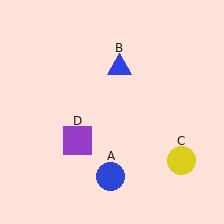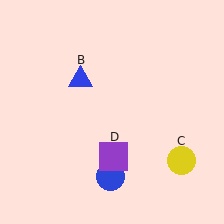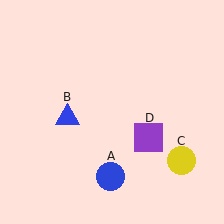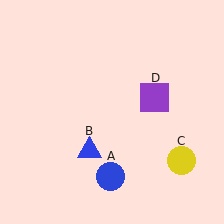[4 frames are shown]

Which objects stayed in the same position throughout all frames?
Blue circle (object A) and yellow circle (object C) remained stationary.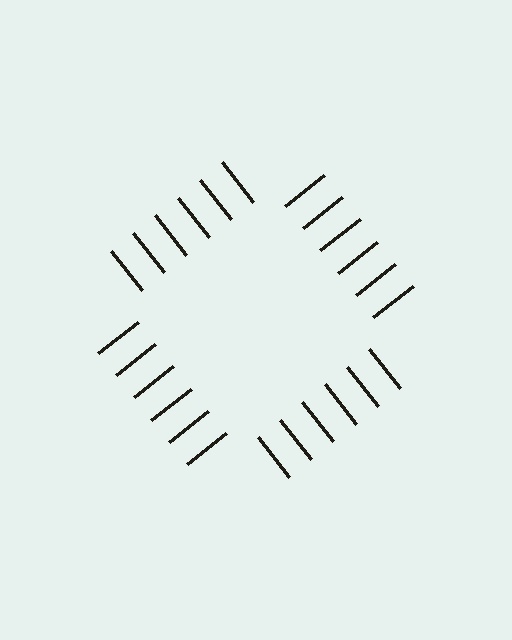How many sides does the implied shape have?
4 sides — the line-ends trace a square.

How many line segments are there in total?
24 — 6 along each of the 4 edges.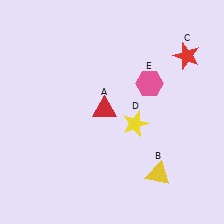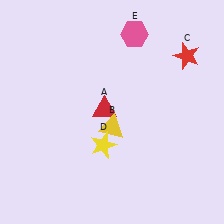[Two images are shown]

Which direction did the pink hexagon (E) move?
The pink hexagon (E) moved up.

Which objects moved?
The objects that moved are: the yellow triangle (B), the yellow star (D), the pink hexagon (E).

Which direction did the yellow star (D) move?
The yellow star (D) moved left.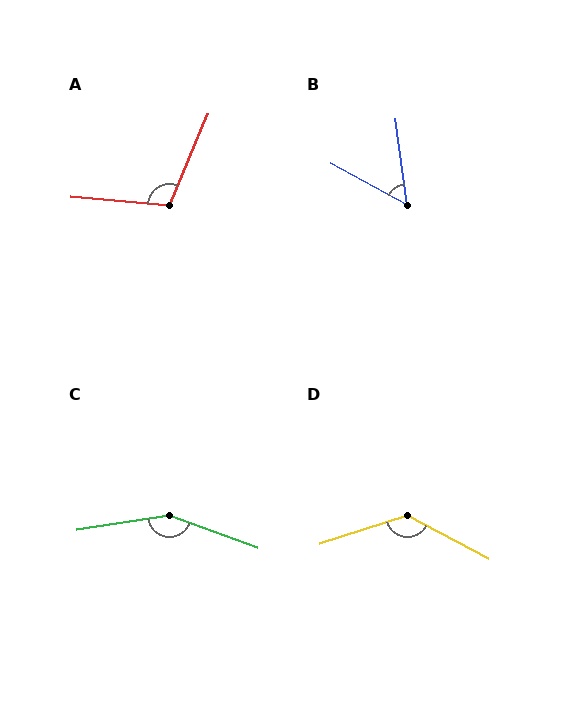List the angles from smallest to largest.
B (54°), A (109°), D (134°), C (151°).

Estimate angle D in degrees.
Approximately 134 degrees.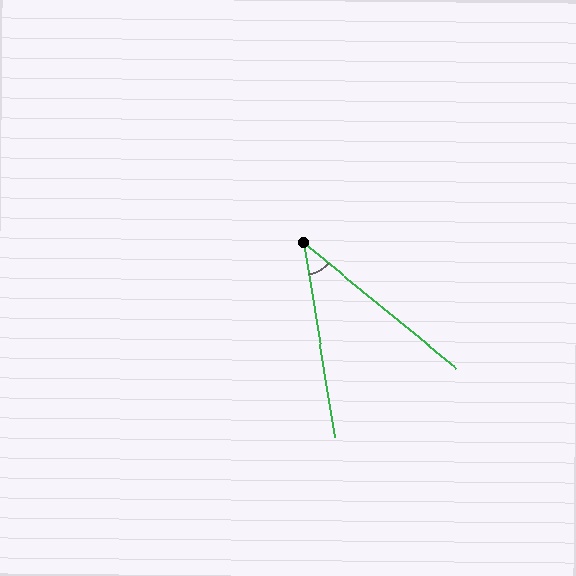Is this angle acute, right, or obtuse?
It is acute.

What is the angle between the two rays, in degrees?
Approximately 42 degrees.